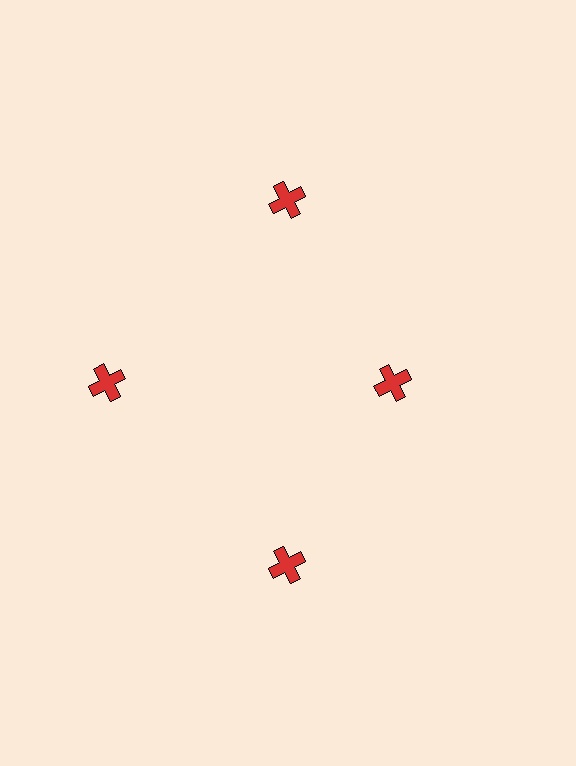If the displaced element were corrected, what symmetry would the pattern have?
It would have 4-fold rotational symmetry — the pattern would map onto itself every 90 degrees.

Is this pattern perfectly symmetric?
No. The 4 red crosses are arranged in a ring, but one element near the 3 o'clock position is pulled inward toward the center, breaking the 4-fold rotational symmetry.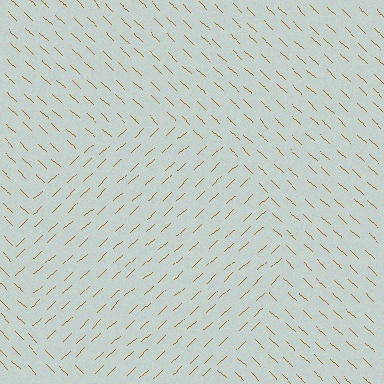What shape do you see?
I see a circle.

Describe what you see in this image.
The image is filled with small brown line segments. A circle region in the image has lines oriented differently from the surrounding lines, creating a visible texture boundary.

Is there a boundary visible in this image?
Yes, there is a texture boundary formed by a change in line orientation.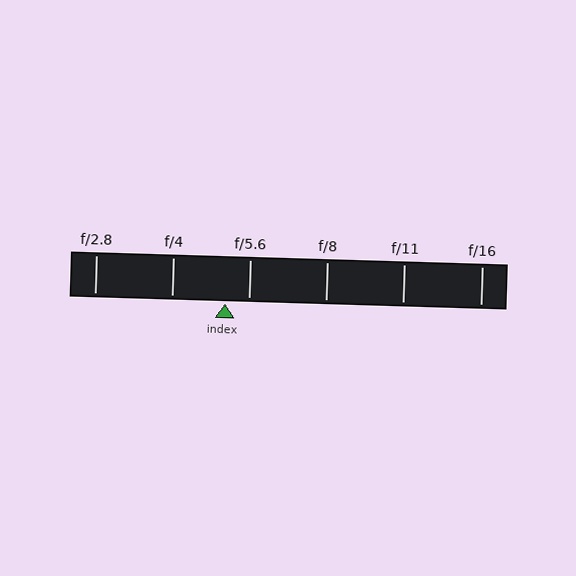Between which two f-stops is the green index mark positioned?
The index mark is between f/4 and f/5.6.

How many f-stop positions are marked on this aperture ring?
There are 6 f-stop positions marked.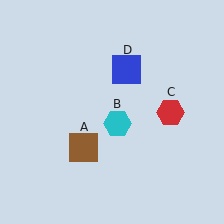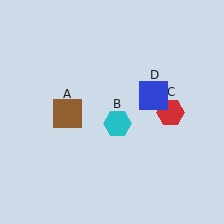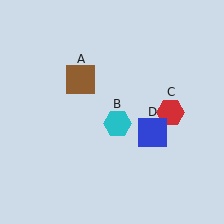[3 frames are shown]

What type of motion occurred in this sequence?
The brown square (object A), blue square (object D) rotated clockwise around the center of the scene.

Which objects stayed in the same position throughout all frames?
Cyan hexagon (object B) and red hexagon (object C) remained stationary.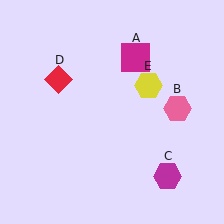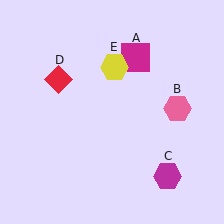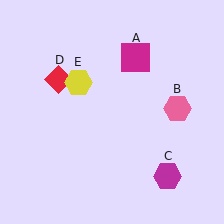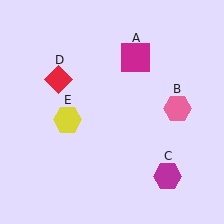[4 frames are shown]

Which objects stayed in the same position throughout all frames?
Magenta square (object A) and pink hexagon (object B) and magenta hexagon (object C) and red diamond (object D) remained stationary.